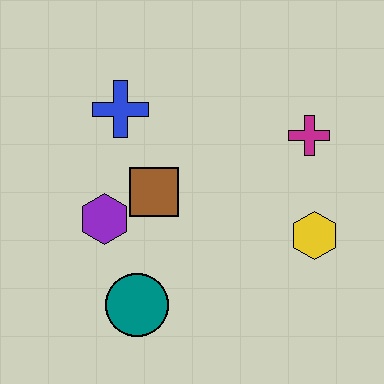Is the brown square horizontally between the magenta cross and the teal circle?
Yes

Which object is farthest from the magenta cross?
The teal circle is farthest from the magenta cross.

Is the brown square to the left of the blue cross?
No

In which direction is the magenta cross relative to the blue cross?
The magenta cross is to the right of the blue cross.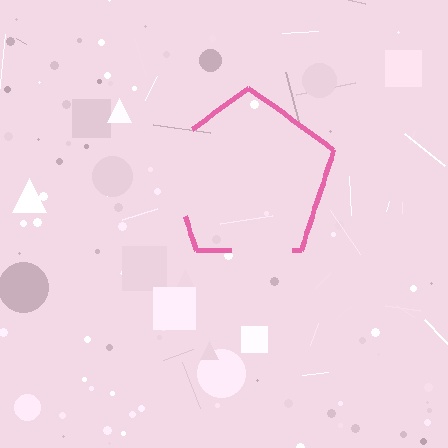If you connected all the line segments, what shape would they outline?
They would outline a pentagon.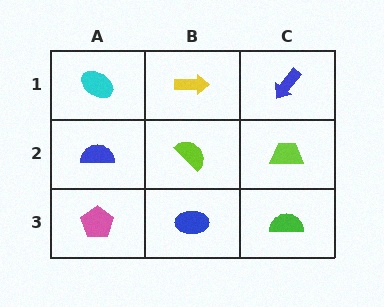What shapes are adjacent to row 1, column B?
A lime semicircle (row 2, column B), a cyan ellipse (row 1, column A), a blue arrow (row 1, column C).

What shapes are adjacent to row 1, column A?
A blue semicircle (row 2, column A), a yellow arrow (row 1, column B).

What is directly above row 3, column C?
A lime trapezoid.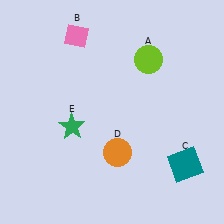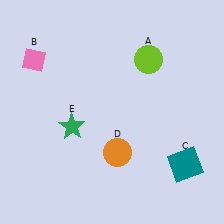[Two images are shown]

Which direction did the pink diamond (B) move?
The pink diamond (B) moved left.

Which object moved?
The pink diamond (B) moved left.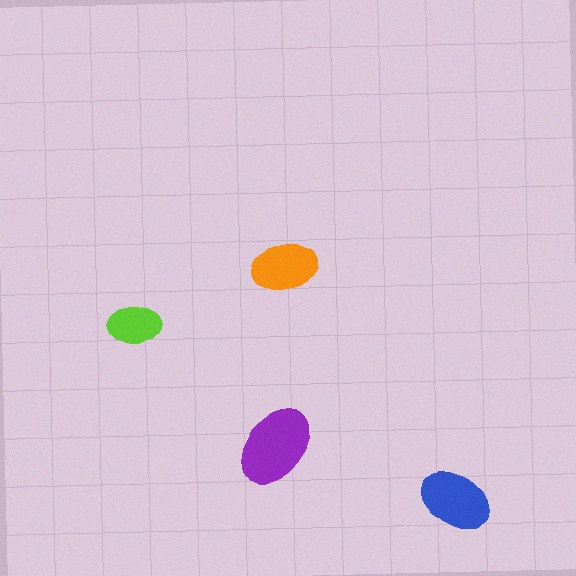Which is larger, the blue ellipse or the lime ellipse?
The blue one.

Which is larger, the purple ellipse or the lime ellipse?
The purple one.